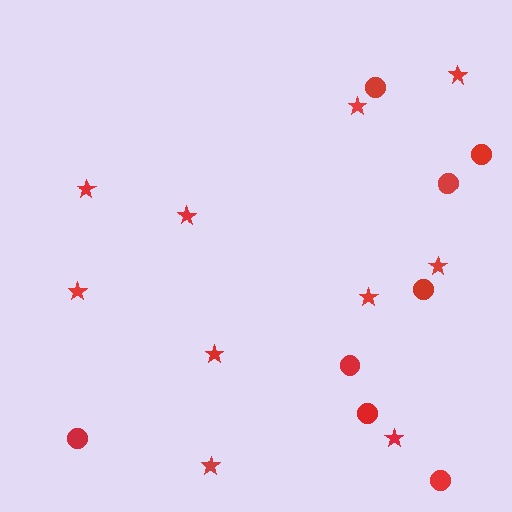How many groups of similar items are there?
There are 2 groups: one group of stars (10) and one group of circles (8).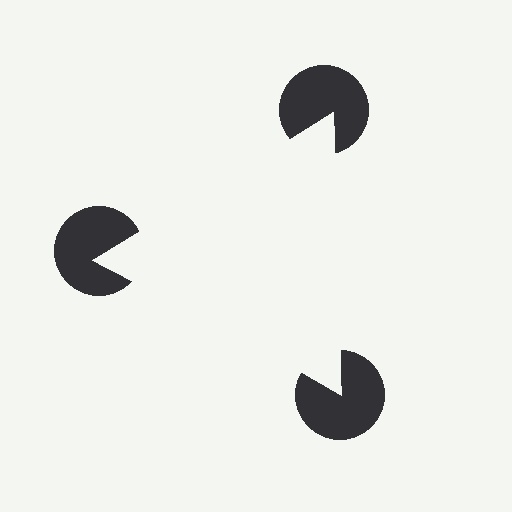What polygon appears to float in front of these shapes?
An illusory triangle — its edges are inferred from the aligned wedge cuts in the pac-man discs, not physically drawn.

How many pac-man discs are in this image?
There are 3 — one at each vertex of the illusory triangle.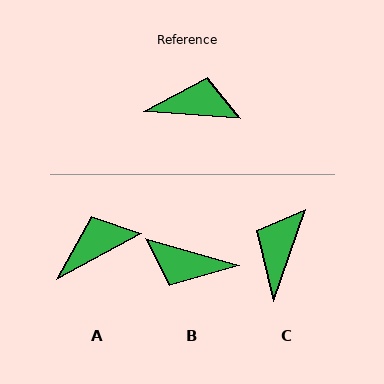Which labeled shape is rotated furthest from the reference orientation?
B, about 168 degrees away.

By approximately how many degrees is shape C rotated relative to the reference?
Approximately 75 degrees counter-clockwise.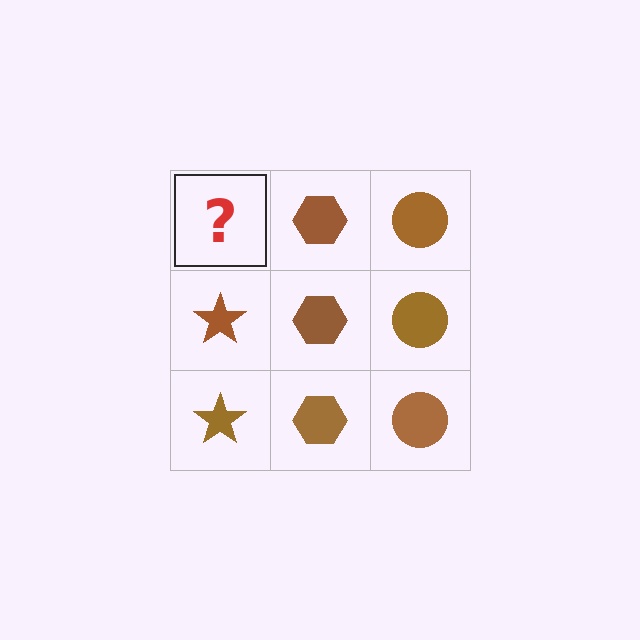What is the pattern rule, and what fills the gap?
The rule is that each column has a consistent shape. The gap should be filled with a brown star.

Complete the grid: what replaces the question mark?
The question mark should be replaced with a brown star.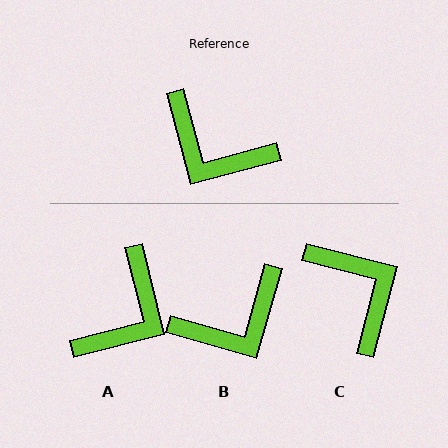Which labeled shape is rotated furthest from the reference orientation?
C, about 151 degrees away.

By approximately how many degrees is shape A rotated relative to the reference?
Approximately 89 degrees counter-clockwise.